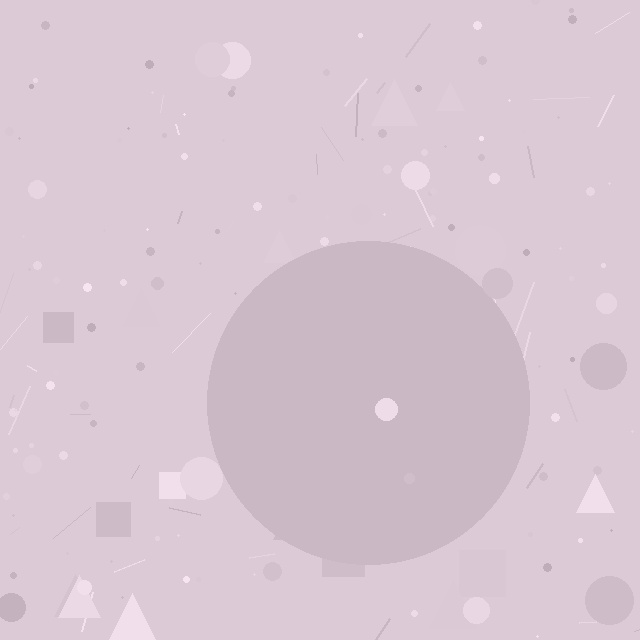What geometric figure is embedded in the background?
A circle is embedded in the background.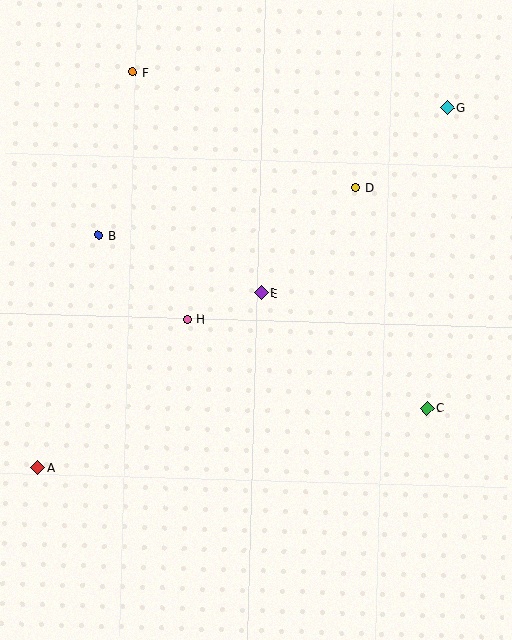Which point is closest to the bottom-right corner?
Point C is closest to the bottom-right corner.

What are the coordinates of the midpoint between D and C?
The midpoint between D and C is at (391, 298).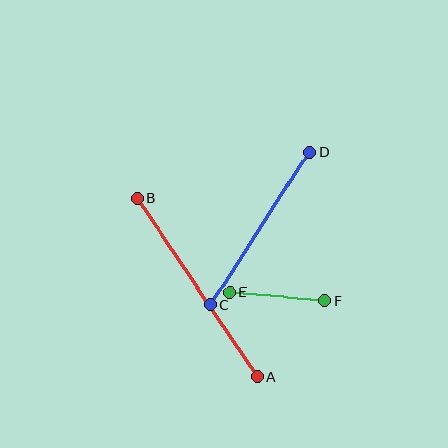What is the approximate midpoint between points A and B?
The midpoint is at approximately (197, 288) pixels.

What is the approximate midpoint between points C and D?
The midpoint is at approximately (260, 228) pixels.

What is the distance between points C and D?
The distance is approximately 182 pixels.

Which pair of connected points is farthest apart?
Points A and B are farthest apart.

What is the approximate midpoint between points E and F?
The midpoint is at approximately (277, 297) pixels.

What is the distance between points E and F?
The distance is approximately 96 pixels.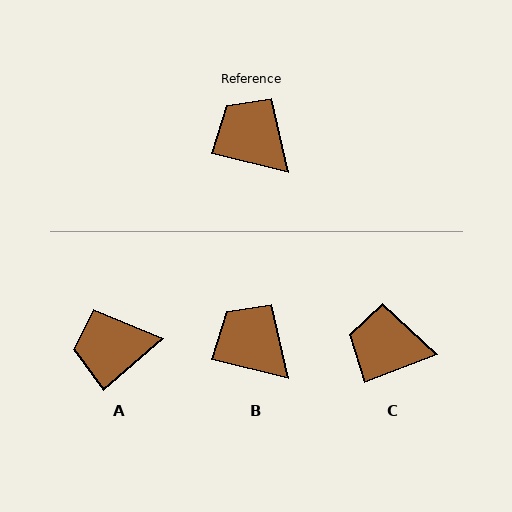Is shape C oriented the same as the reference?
No, it is off by about 35 degrees.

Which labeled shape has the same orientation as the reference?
B.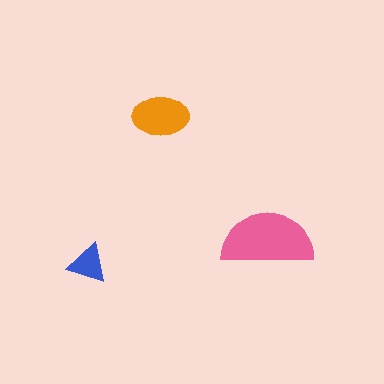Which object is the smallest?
The blue triangle.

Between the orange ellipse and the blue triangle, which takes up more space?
The orange ellipse.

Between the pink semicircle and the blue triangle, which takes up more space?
The pink semicircle.